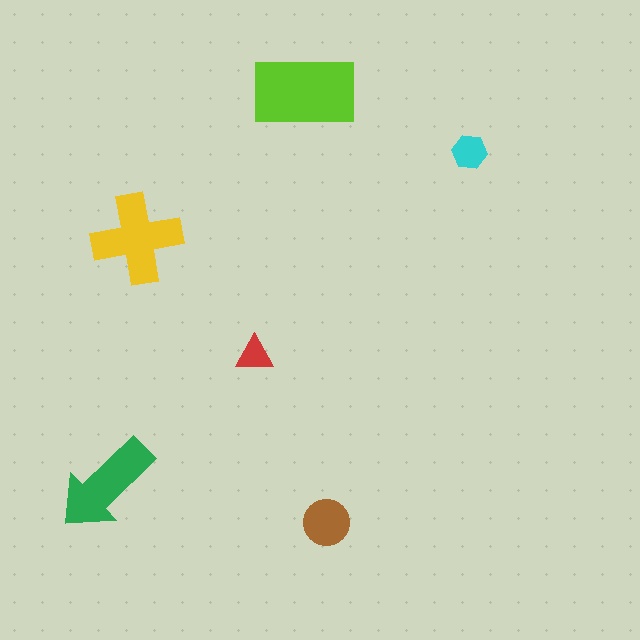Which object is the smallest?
The red triangle.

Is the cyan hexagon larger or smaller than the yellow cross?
Smaller.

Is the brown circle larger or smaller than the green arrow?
Smaller.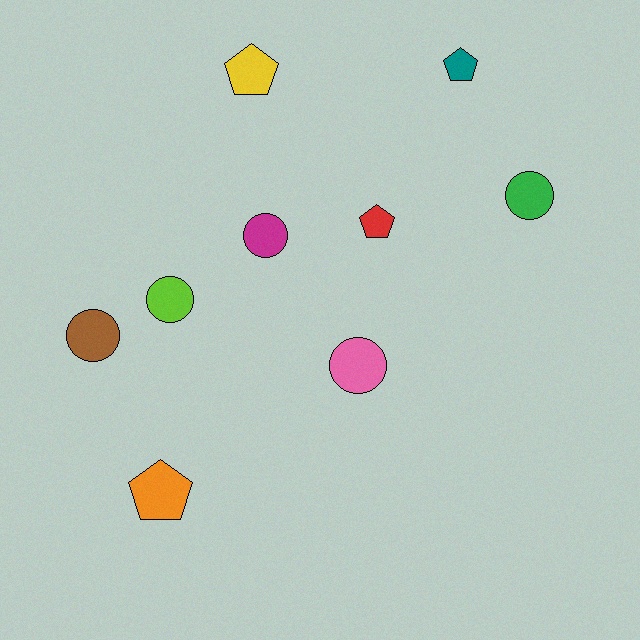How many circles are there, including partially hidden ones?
There are 5 circles.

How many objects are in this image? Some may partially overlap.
There are 9 objects.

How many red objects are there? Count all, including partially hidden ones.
There is 1 red object.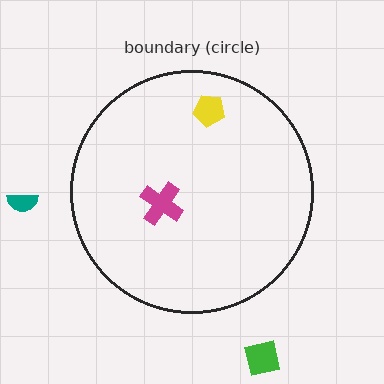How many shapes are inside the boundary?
2 inside, 2 outside.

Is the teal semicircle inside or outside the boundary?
Outside.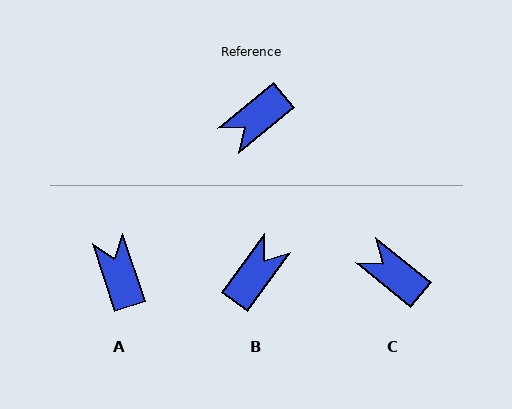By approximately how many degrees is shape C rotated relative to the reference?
Approximately 79 degrees clockwise.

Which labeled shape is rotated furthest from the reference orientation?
B, about 166 degrees away.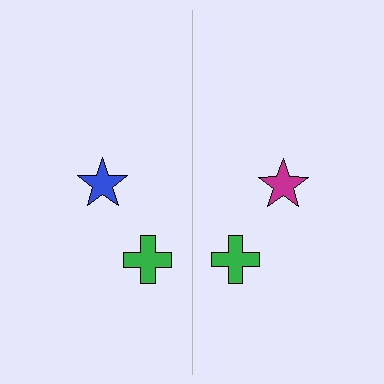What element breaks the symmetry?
The magenta star on the right side breaks the symmetry — its mirror counterpart is blue.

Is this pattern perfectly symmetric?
No, the pattern is not perfectly symmetric. The magenta star on the right side breaks the symmetry — its mirror counterpart is blue.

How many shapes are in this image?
There are 4 shapes in this image.